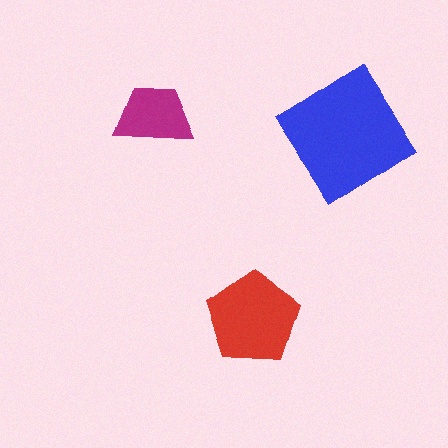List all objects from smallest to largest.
The magenta trapezoid, the red pentagon, the blue diamond.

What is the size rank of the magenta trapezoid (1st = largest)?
3rd.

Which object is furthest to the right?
The blue diamond is rightmost.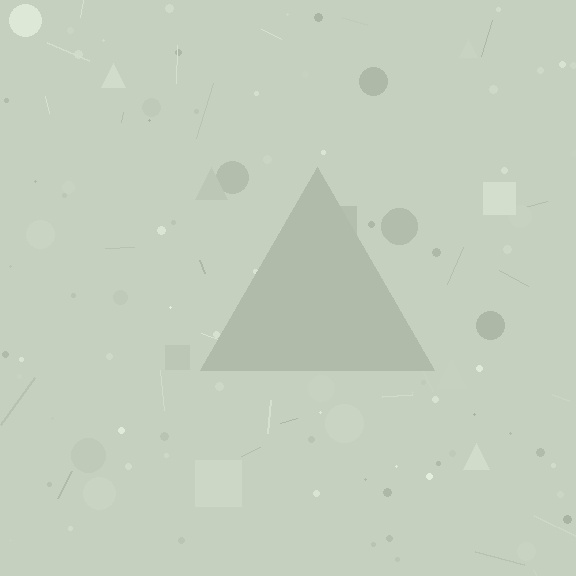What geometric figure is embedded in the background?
A triangle is embedded in the background.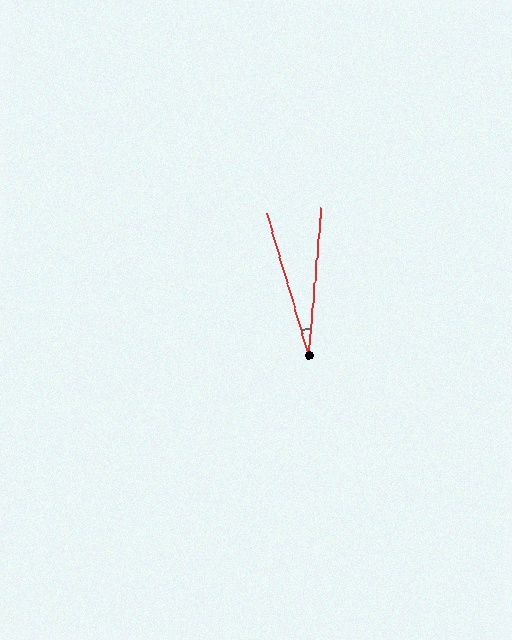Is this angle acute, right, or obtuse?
It is acute.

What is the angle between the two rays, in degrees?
Approximately 21 degrees.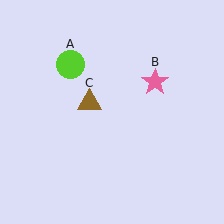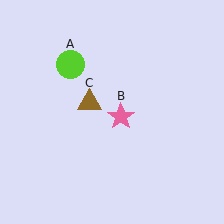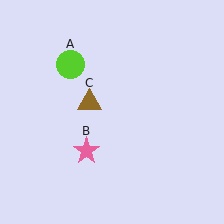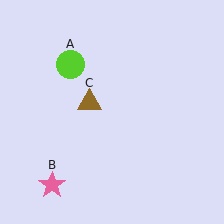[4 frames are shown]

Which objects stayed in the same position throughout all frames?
Lime circle (object A) and brown triangle (object C) remained stationary.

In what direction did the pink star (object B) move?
The pink star (object B) moved down and to the left.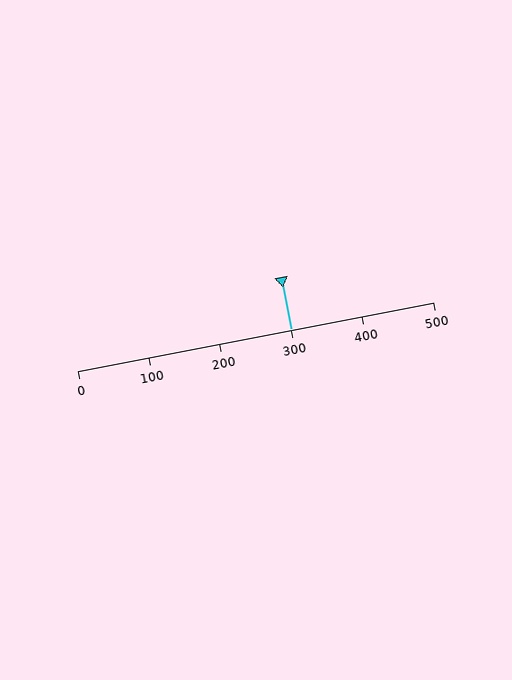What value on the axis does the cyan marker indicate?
The marker indicates approximately 300.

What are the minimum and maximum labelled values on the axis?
The axis runs from 0 to 500.